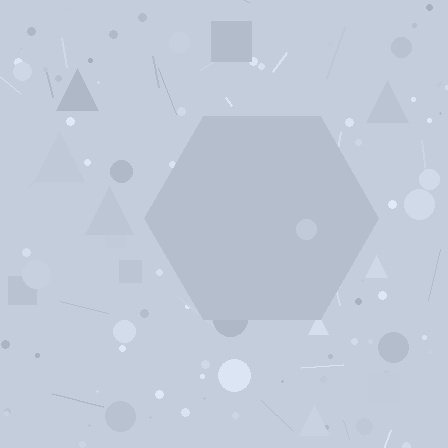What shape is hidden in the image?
A hexagon is hidden in the image.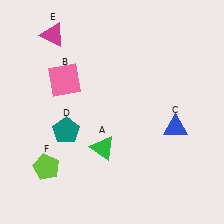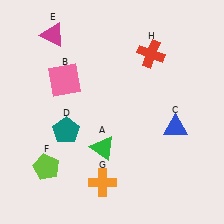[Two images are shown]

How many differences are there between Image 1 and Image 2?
There are 2 differences between the two images.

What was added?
An orange cross (G), a red cross (H) were added in Image 2.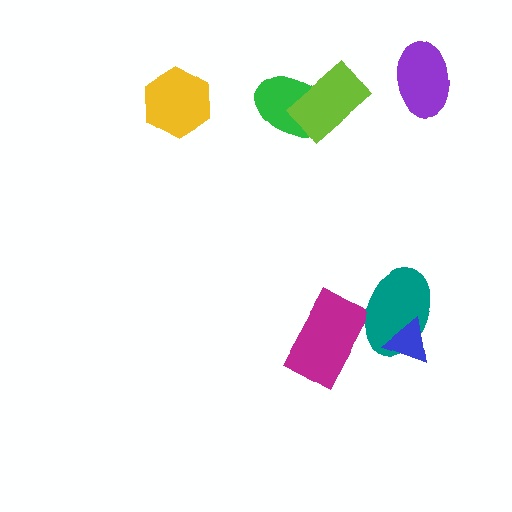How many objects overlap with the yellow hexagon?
0 objects overlap with the yellow hexagon.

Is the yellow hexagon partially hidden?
No, no other shape covers it.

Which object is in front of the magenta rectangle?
The teal ellipse is in front of the magenta rectangle.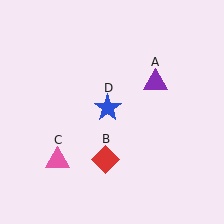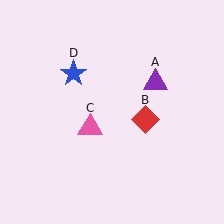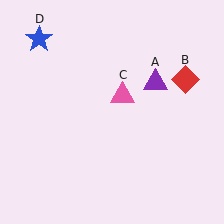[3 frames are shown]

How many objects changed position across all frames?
3 objects changed position: red diamond (object B), pink triangle (object C), blue star (object D).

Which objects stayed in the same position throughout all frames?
Purple triangle (object A) remained stationary.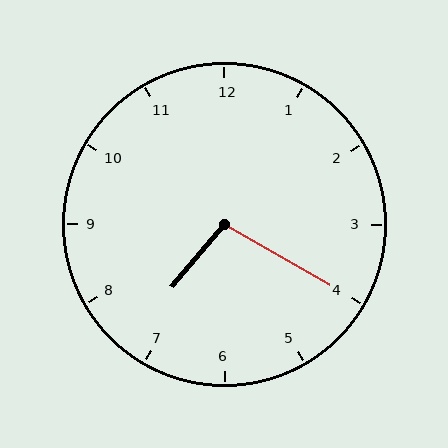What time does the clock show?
7:20.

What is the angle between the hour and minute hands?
Approximately 100 degrees.